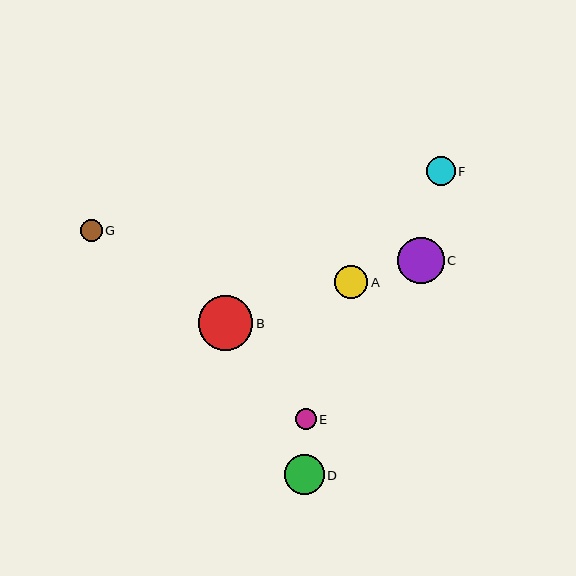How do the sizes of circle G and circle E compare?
Circle G and circle E are approximately the same size.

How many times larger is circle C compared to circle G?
Circle C is approximately 2.1 times the size of circle G.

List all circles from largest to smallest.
From largest to smallest: B, C, D, A, F, G, E.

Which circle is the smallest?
Circle E is the smallest with a size of approximately 21 pixels.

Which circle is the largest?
Circle B is the largest with a size of approximately 54 pixels.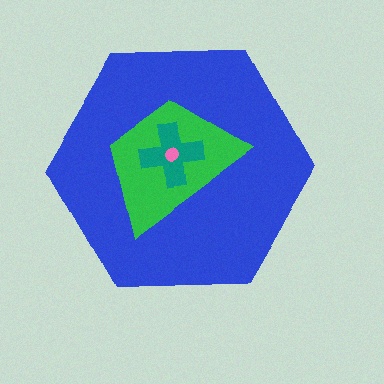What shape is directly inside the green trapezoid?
The teal cross.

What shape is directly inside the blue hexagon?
The green trapezoid.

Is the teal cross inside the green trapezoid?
Yes.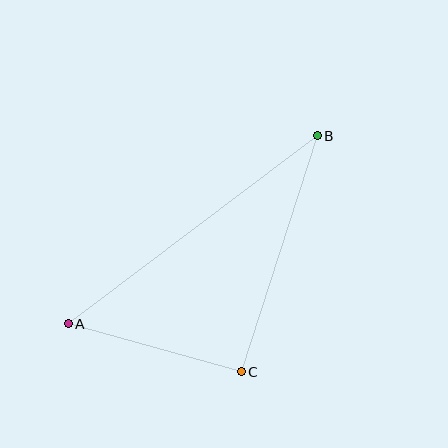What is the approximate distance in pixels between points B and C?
The distance between B and C is approximately 248 pixels.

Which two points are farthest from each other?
Points A and B are farthest from each other.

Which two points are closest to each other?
Points A and C are closest to each other.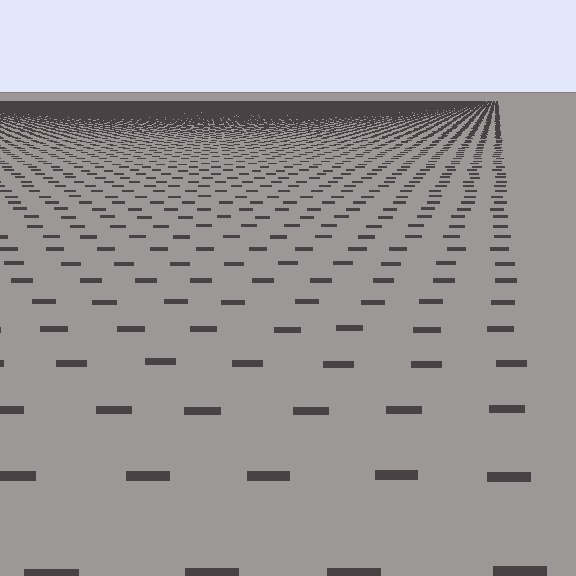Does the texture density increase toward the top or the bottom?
Density increases toward the top.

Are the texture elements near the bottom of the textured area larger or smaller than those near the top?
Larger. Near the bottom, elements are closer to the viewer and appear at a bigger on-screen size.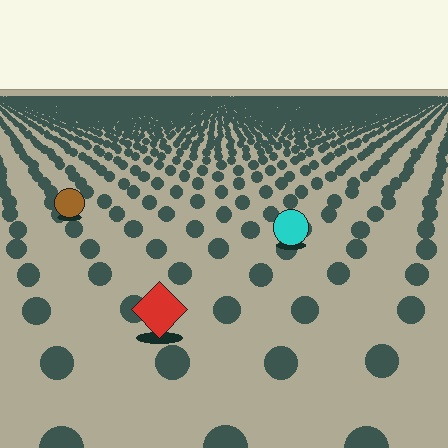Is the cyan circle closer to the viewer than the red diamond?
No. The red diamond is closer — you can tell from the texture gradient: the ground texture is coarser near it.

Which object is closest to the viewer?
The red diamond is closest. The texture marks near it are larger and more spread out.